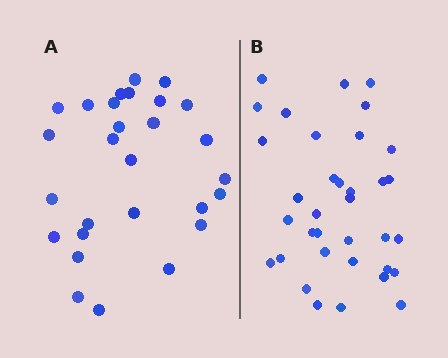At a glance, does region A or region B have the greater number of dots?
Region B (the right region) has more dots.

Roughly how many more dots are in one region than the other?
Region B has roughly 8 or so more dots than region A.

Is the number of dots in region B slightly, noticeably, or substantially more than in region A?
Region B has noticeably more, but not dramatically so. The ratio is roughly 1.2 to 1.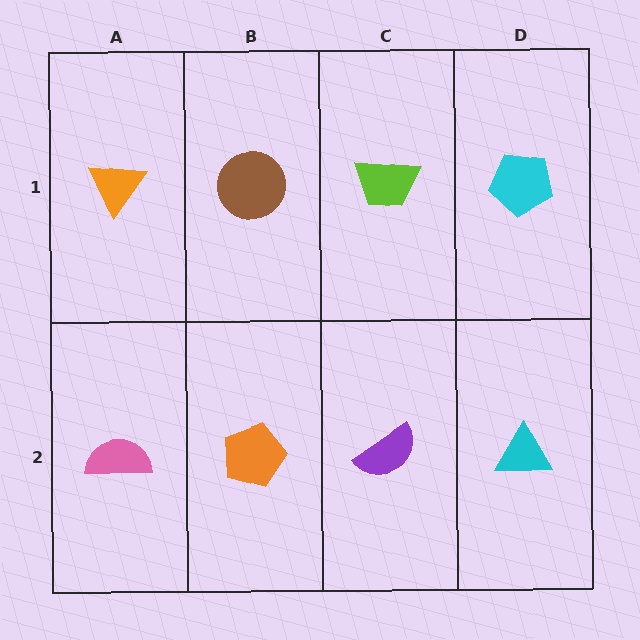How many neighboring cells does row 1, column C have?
3.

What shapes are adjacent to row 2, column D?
A cyan pentagon (row 1, column D), a purple semicircle (row 2, column C).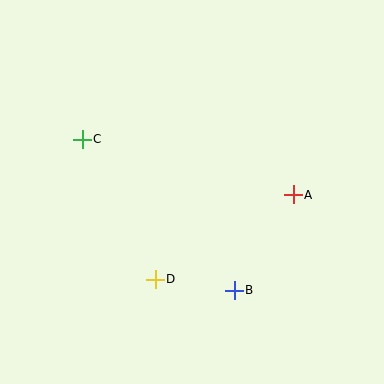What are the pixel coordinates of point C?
Point C is at (82, 139).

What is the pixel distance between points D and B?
The distance between D and B is 80 pixels.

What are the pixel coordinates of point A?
Point A is at (293, 195).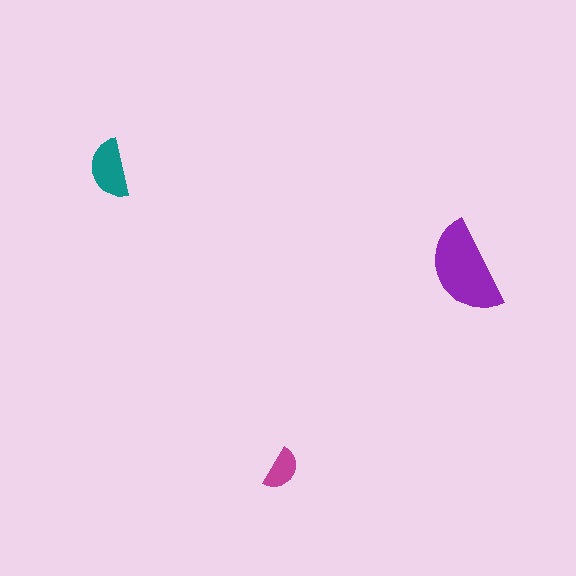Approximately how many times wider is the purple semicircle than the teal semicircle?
About 1.5 times wider.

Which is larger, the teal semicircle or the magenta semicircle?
The teal one.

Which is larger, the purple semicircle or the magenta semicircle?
The purple one.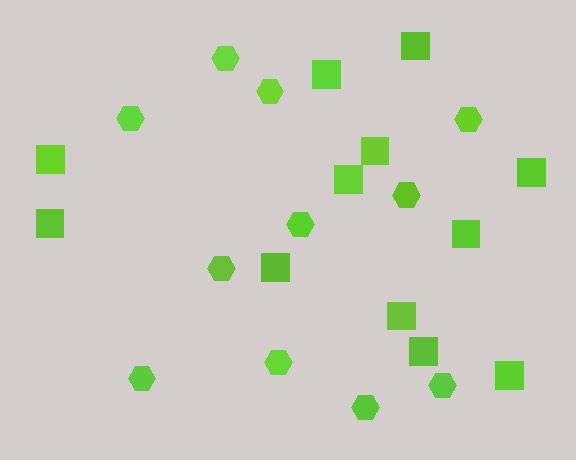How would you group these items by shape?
There are 2 groups: one group of hexagons (11) and one group of squares (12).